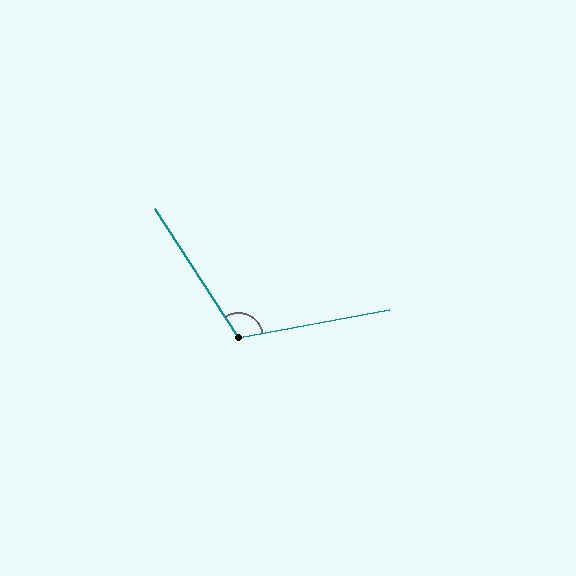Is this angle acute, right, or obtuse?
It is obtuse.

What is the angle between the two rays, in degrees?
Approximately 112 degrees.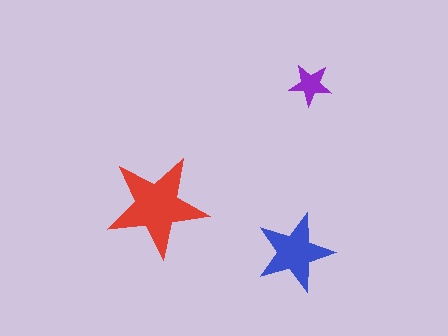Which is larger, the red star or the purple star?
The red one.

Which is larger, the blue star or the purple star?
The blue one.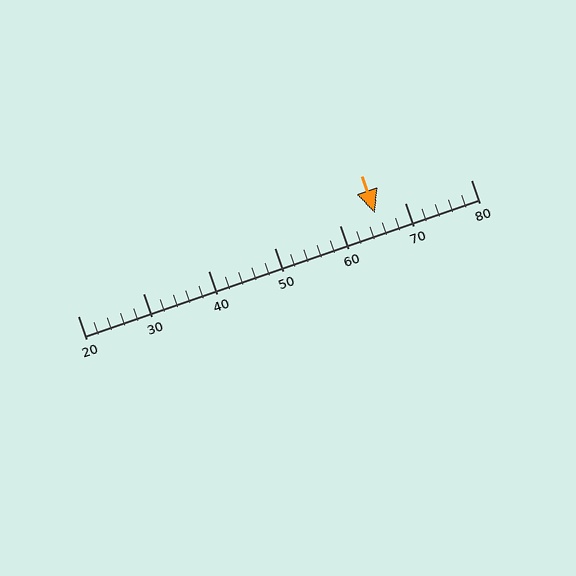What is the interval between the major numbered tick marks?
The major tick marks are spaced 10 units apart.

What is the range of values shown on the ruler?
The ruler shows values from 20 to 80.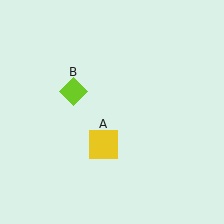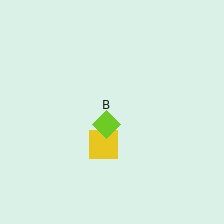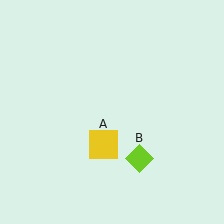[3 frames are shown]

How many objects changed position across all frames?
1 object changed position: lime diamond (object B).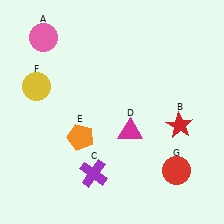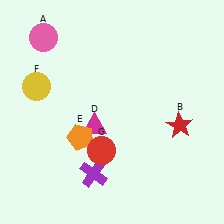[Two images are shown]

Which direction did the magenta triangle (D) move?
The magenta triangle (D) moved left.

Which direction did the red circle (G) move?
The red circle (G) moved left.